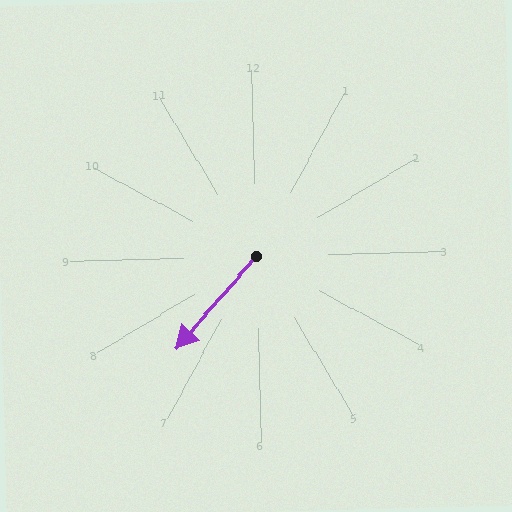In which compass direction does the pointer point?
Southwest.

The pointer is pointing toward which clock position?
Roughly 7 o'clock.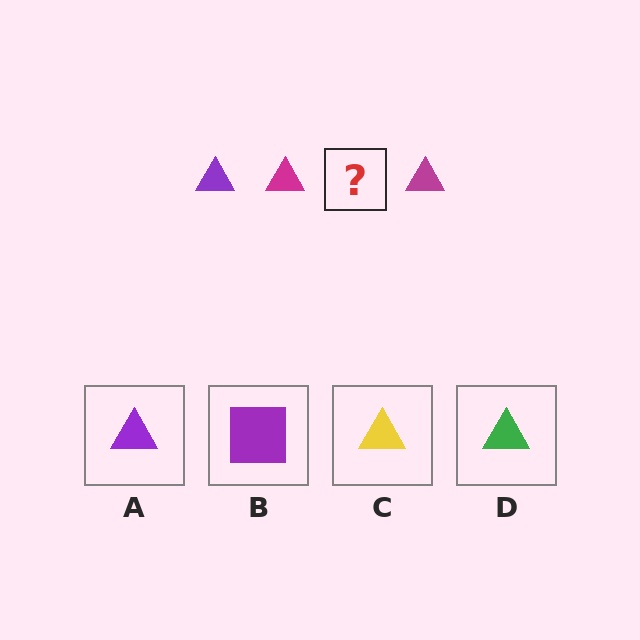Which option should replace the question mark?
Option A.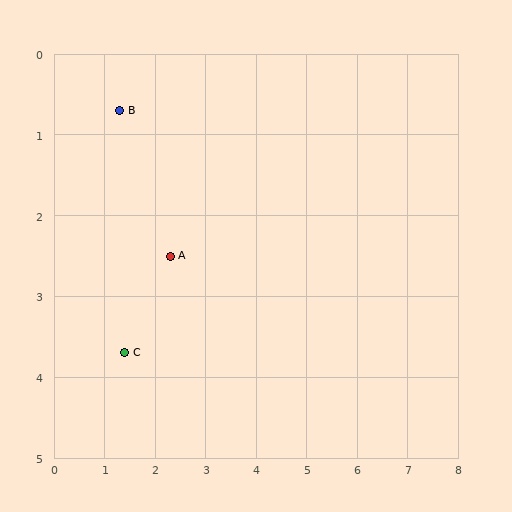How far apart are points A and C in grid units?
Points A and C are about 1.5 grid units apart.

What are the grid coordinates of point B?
Point B is at approximately (1.3, 0.7).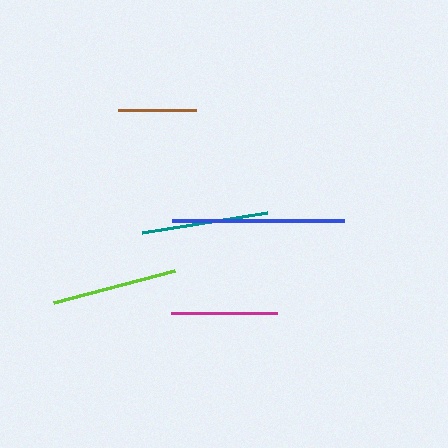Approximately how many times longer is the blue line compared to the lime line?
The blue line is approximately 1.4 times the length of the lime line.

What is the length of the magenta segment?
The magenta segment is approximately 105 pixels long.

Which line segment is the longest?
The blue line is the longest at approximately 171 pixels.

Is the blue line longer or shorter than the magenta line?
The blue line is longer than the magenta line.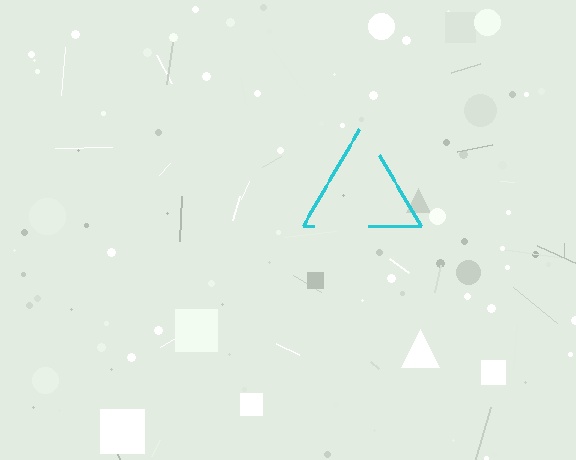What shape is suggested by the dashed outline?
The dashed outline suggests a triangle.